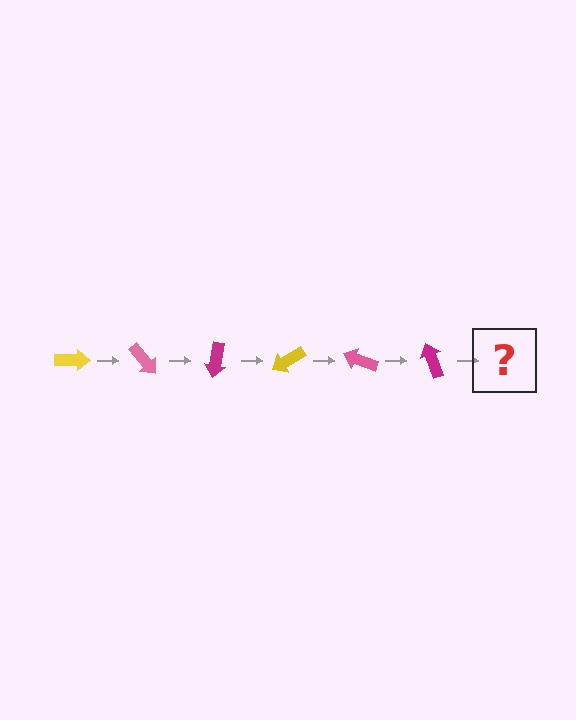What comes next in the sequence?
The next element should be a yellow arrow, rotated 300 degrees from the start.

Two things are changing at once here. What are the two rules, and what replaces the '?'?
The two rules are that it rotates 50 degrees each step and the color cycles through yellow, pink, and magenta. The '?' should be a yellow arrow, rotated 300 degrees from the start.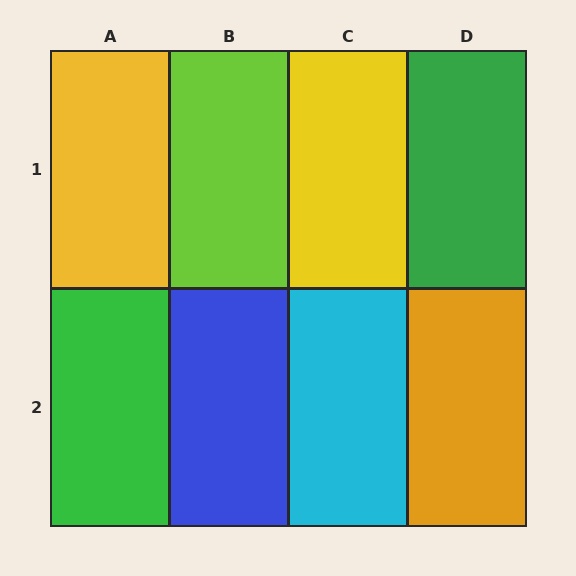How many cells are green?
2 cells are green.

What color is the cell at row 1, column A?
Yellow.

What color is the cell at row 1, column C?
Yellow.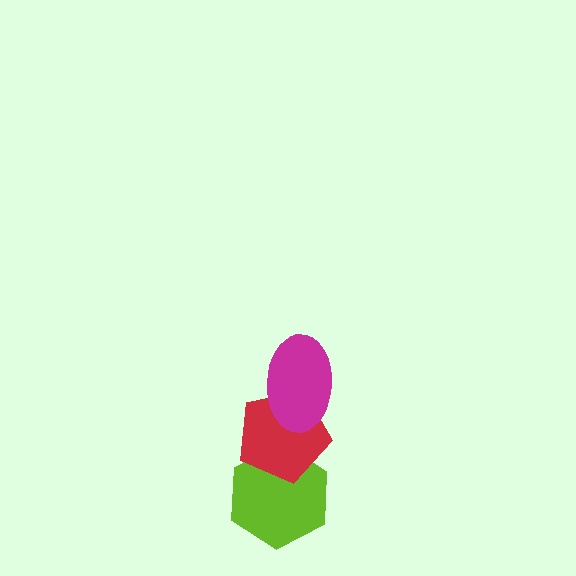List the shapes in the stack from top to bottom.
From top to bottom: the magenta ellipse, the red pentagon, the lime hexagon.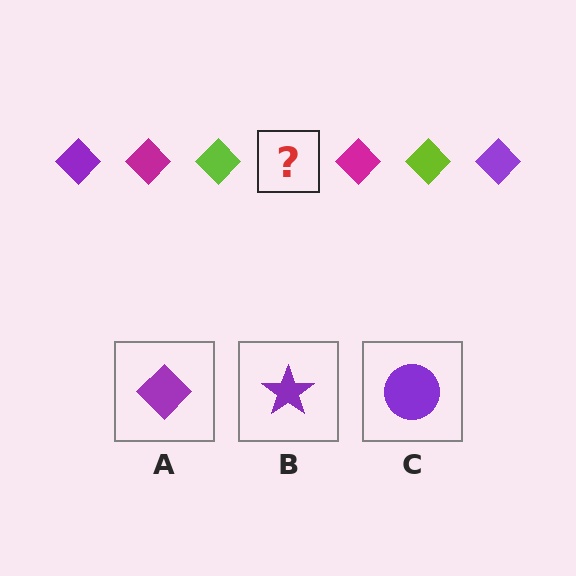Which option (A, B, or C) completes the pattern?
A.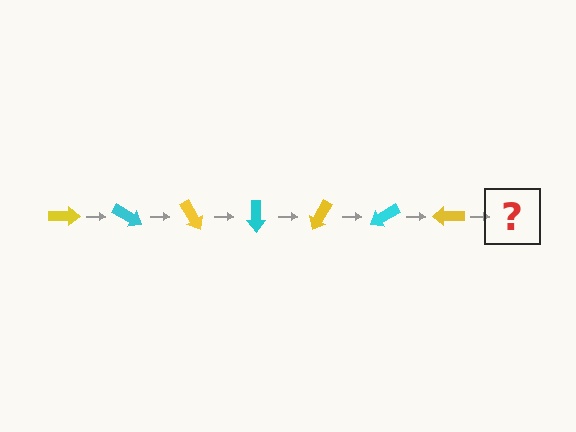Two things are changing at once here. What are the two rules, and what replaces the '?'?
The two rules are that it rotates 30 degrees each step and the color cycles through yellow and cyan. The '?' should be a cyan arrow, rotated 210 degrees from the start.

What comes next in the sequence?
The next element should be a cyan arrow, rotated 210 degrees from the start.